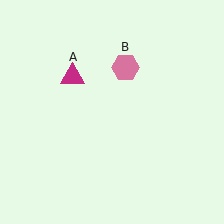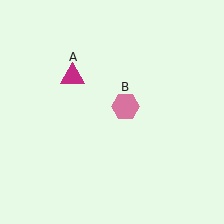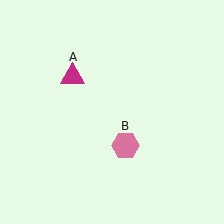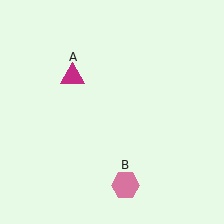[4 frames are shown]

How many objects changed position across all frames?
1 object changed position: pink hexagon (object B).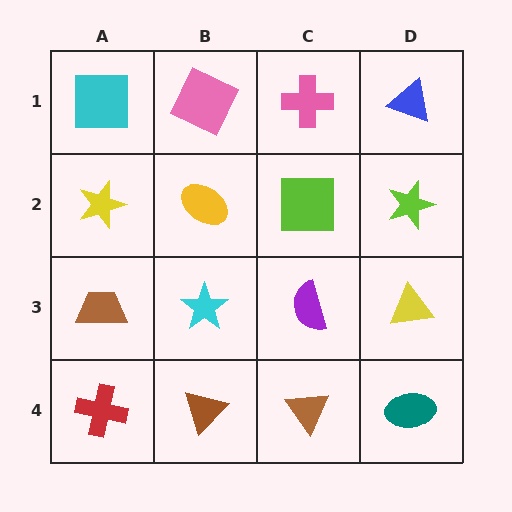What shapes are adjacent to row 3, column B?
A yellow ellipse (row 2, column B), a brown triangle (row 4, column B), a brown trapezoid (row 3, column A), a purple semicircle (row 3, column C).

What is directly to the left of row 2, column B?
A yellow star.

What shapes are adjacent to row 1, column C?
A lime square (row 2, column C), a pink square (row 1, column B), a blue triangle (row 1, column D).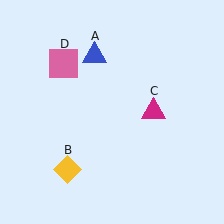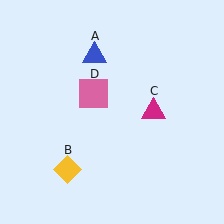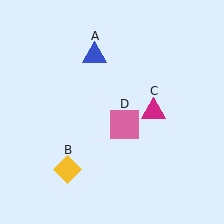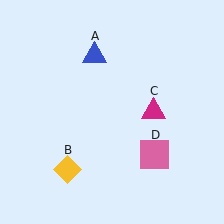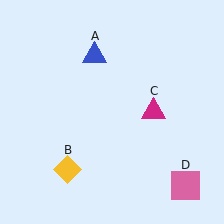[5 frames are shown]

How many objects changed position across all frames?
1 object changed position: pink square (object D).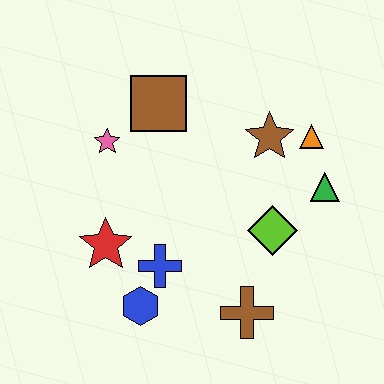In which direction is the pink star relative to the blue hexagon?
The pink star is above the blue hexagon.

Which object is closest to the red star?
The blue cross is closest to the red star.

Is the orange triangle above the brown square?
No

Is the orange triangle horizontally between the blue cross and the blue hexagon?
No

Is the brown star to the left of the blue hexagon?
No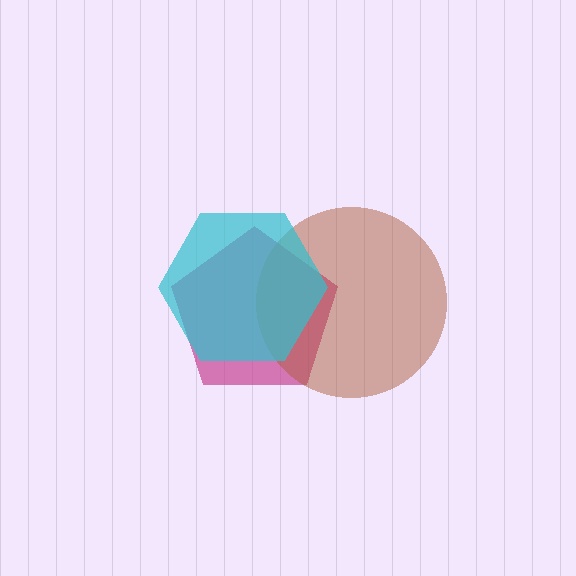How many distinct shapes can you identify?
There are 3 distinct shapes: a magenta pentagon, a brown circle, a cyan hexagon.